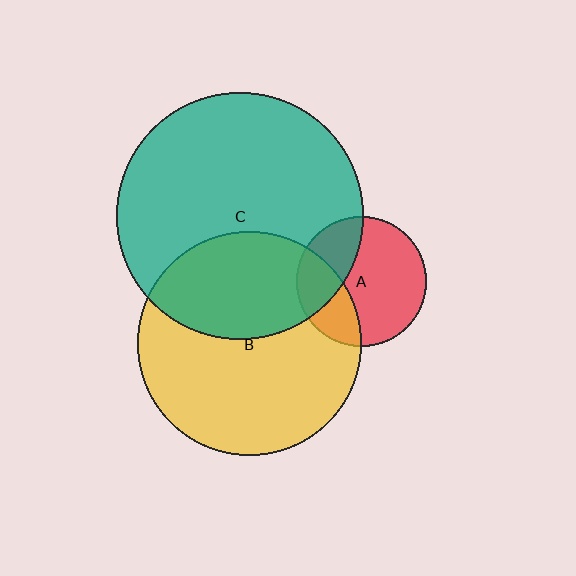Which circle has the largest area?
Circle C (teal).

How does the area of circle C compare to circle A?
Approximately 3.6 times.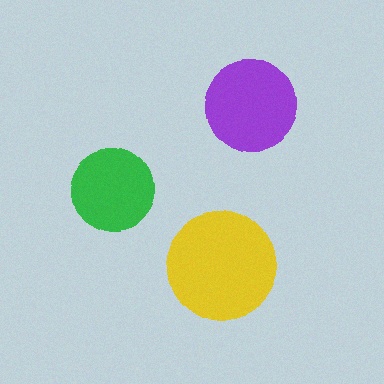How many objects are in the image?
There are 3 objects in the image.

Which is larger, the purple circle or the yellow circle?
The yellow one.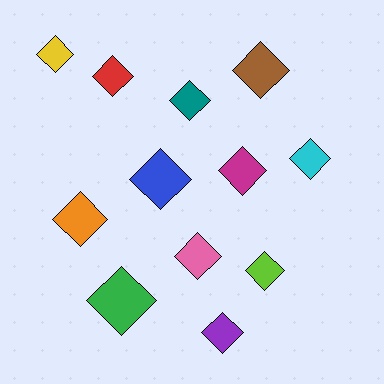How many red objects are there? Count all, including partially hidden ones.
There is 1 red object.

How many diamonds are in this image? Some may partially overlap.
There are 12 diamonds.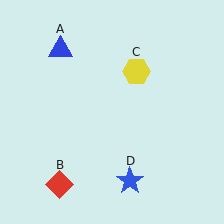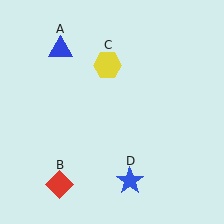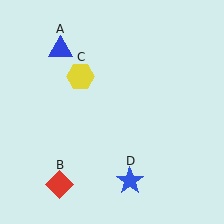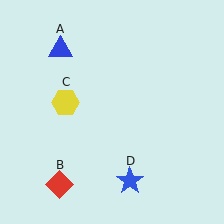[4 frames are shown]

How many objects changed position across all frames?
1 object changed position: yellow hexagon (object C).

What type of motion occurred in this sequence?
The yellow hexagon (object C) rotated counterclockwise around the center of the scene.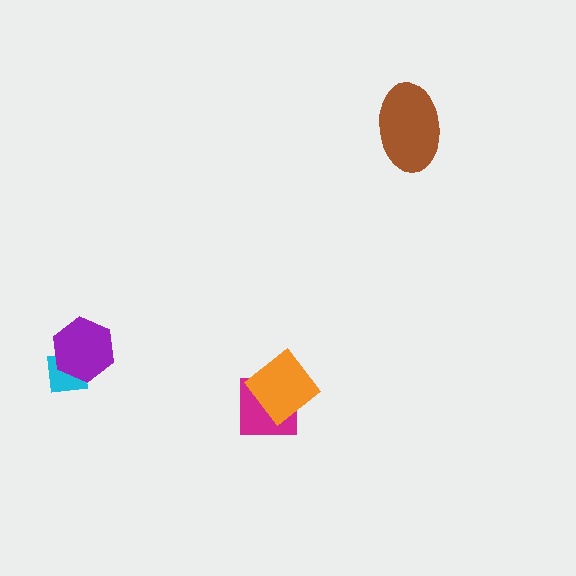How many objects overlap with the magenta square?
1 object overlaps with the magenta square.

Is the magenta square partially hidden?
Yes, it is partially covered by another shape.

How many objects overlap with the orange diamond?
1 object overlaps with the orange diamond.